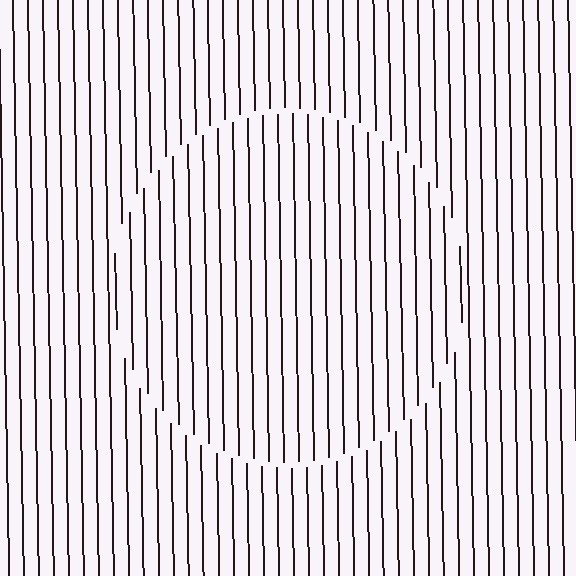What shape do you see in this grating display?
An illusory circle. The interior of the shape contains the same grating, shifted by half a period — the contour is defined by the phase discontinuity where line-ends from the inner and outer gratings abut.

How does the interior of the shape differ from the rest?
The interior of the shape contains the same grating, shifted by half a period — the contour is defined by the phase discontinuity where line-ends from the inner and outer gratings abut.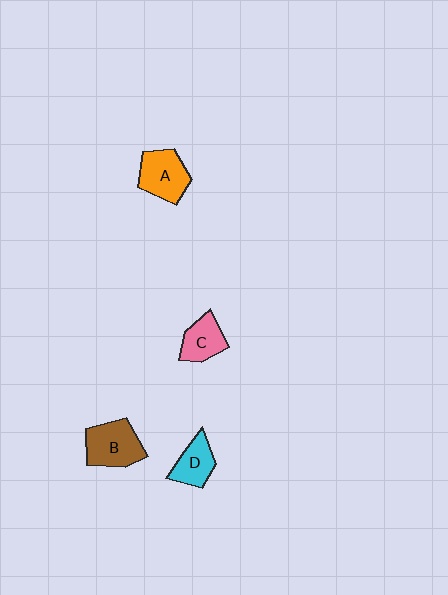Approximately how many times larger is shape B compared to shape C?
Approximately 1.4 times.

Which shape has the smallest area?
Shape C (pink).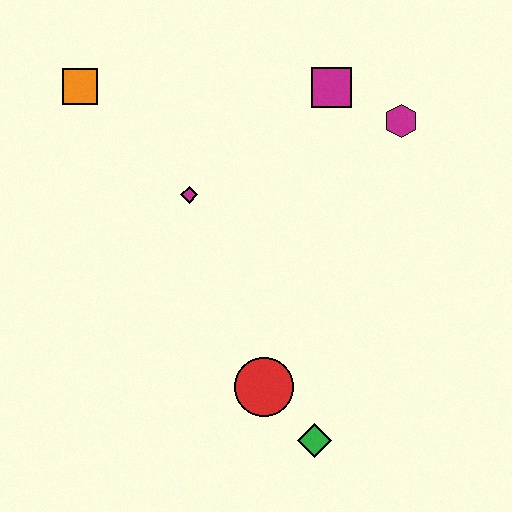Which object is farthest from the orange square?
The green diamond is farthest from the orange square.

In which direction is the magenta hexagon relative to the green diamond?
The magenta hexagon is above the green diamond.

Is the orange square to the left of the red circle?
Yes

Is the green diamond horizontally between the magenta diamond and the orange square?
No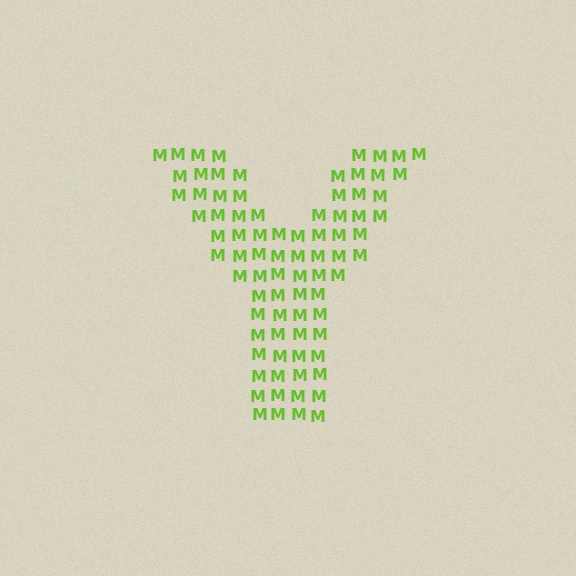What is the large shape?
The large shape is the letter Y.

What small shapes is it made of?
It is made of small letter M's.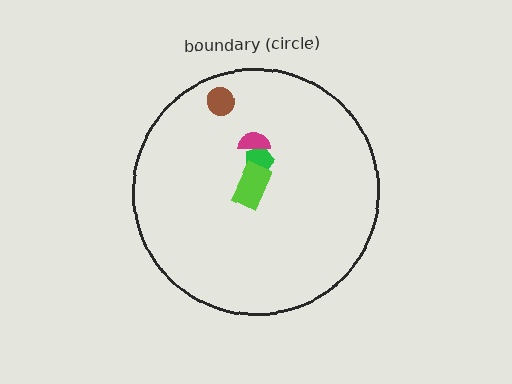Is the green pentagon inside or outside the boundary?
Inside.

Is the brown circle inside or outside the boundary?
Inside.